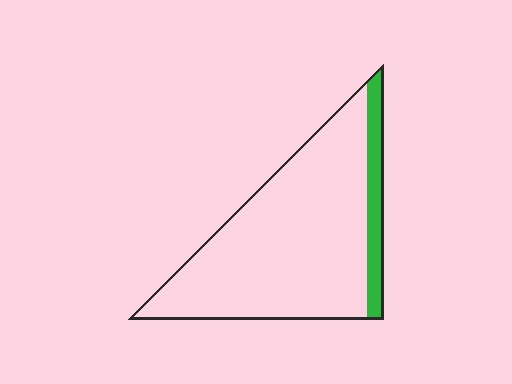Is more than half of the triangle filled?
No.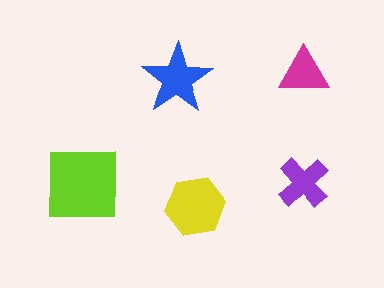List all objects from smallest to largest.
The magenta triangle, the purple cross, the blue star, the yellow hexagon, the lime square.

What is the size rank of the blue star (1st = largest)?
3rd.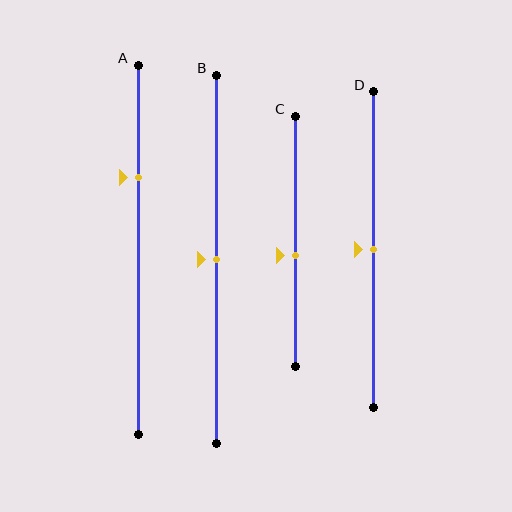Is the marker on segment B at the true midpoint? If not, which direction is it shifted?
Yes, the marker on segment B is at the true midpoint.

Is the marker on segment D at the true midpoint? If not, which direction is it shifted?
Yes, the marker on segment D is at the true midpoint.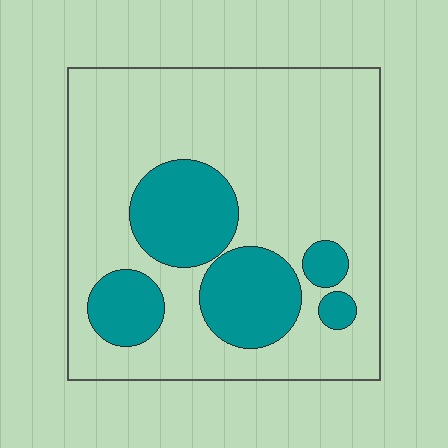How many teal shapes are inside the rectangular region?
5.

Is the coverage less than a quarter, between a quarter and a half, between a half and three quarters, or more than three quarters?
Between a quarter and a half.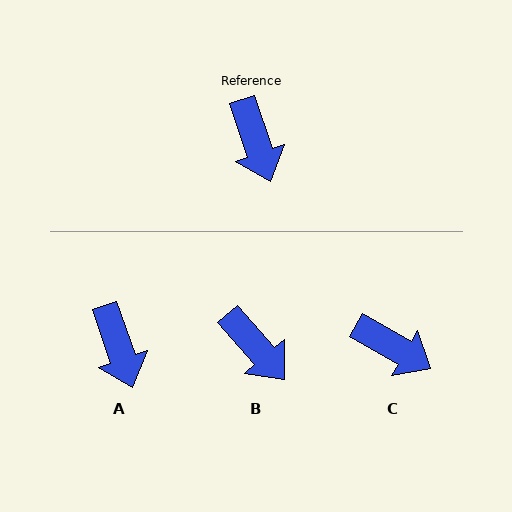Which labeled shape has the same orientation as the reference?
A.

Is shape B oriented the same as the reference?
No, it is off by about 22 degrees.